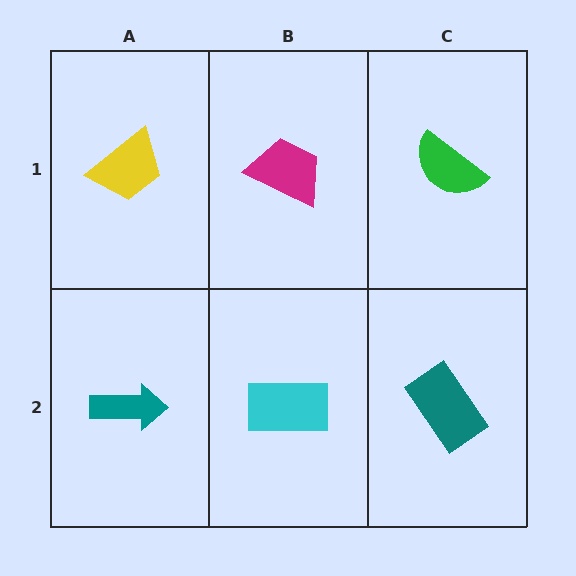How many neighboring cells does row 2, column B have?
3.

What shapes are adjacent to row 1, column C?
A teal rectangle (row 2, column C), a magenta trapezoid (row 1, column B).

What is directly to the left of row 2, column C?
A cyan rectangle.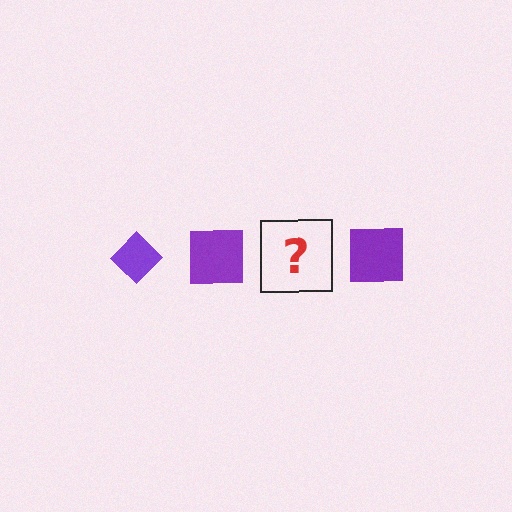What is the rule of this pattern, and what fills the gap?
The rule is that the pattern cycles through diamond, square shapes in purple. The gap should be filled with a purple diamond.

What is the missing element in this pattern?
The missing element is a purple diamond.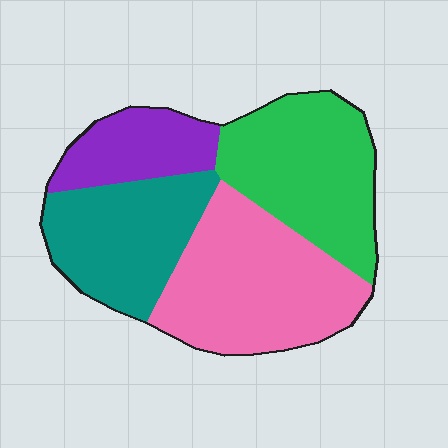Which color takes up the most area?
Pink, at roughly 35%.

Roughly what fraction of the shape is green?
Green takes up about one quarter (1/4) of the shape.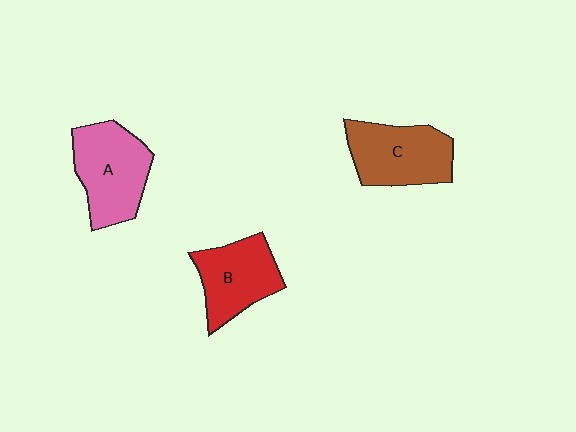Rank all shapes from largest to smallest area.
From largest to smallest: A (pink), C (brown), B (red).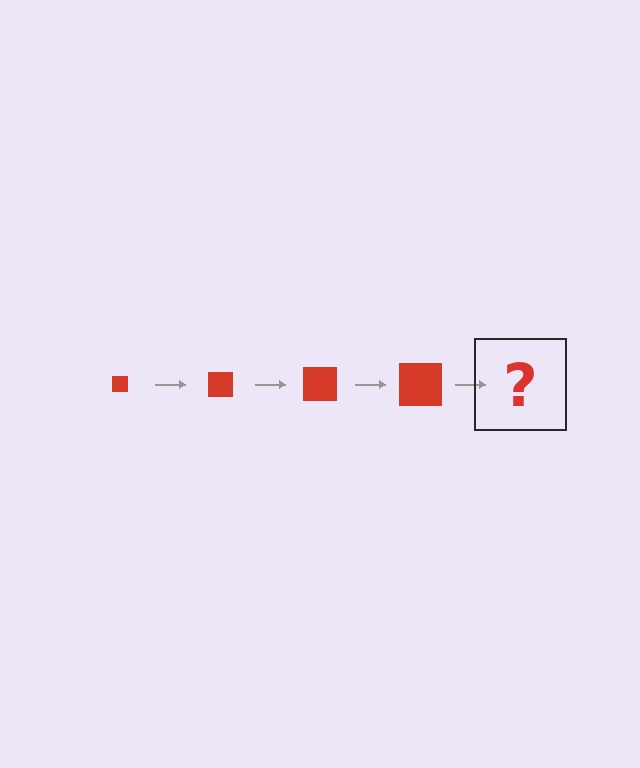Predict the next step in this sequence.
The next step is a red square, larger than the previous one.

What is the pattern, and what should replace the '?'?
The pattern is that the square gets progressively larger each step. The '?' should be a red square, larger than the previous one.